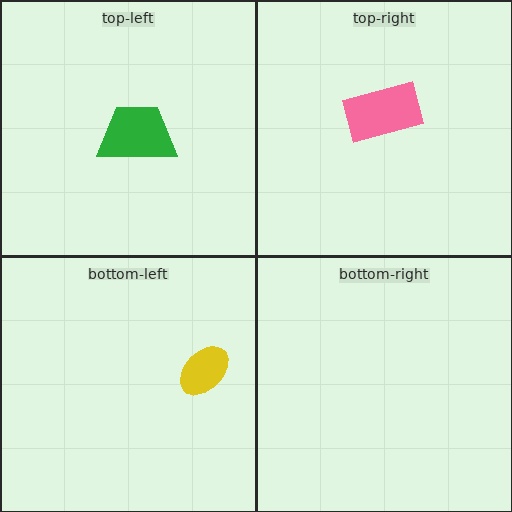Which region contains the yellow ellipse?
The bottom-left region.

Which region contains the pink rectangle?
The top-right region.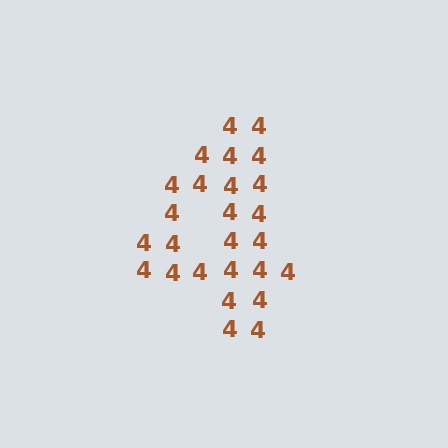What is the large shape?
The large shape is the digit 4.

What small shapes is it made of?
It is made of small digit 4's.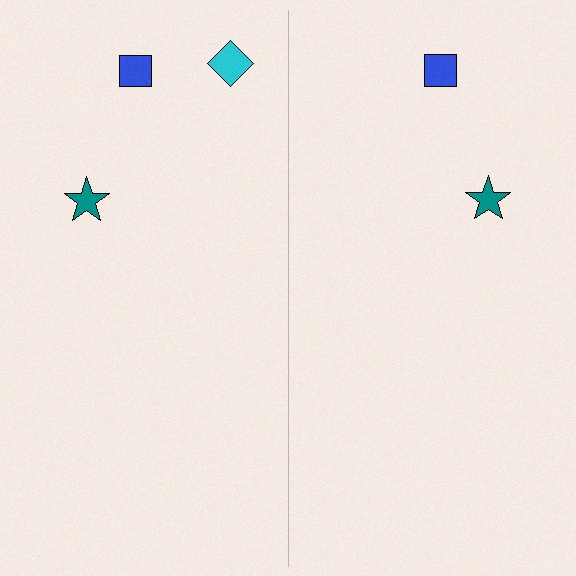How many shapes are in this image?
There are 5 shapes in this image.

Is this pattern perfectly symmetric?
No, the pattern is not perfectly symmetric. A cyan diamond is missing from the right side.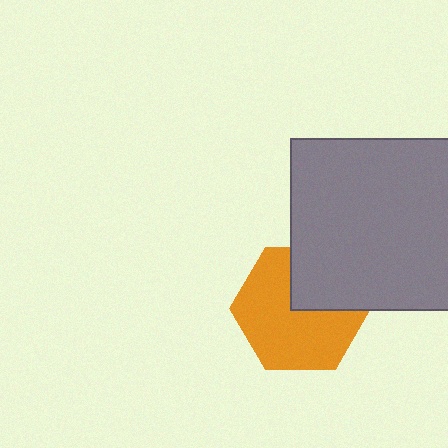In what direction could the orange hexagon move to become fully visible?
The orange hexagon could move down. That would shift it out from behind the gray square entirely.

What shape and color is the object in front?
The object in front is a gray square.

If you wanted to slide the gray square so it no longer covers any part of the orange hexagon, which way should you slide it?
Slide it up — that is the most direct way to separate the two shapes.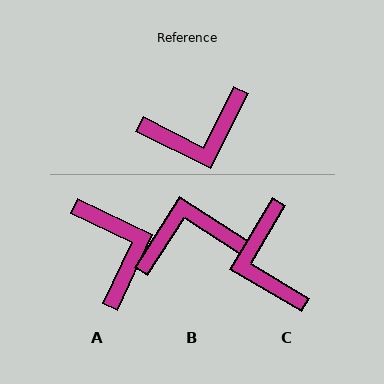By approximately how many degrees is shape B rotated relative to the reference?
Approximately 174 degrees counter-clockwise.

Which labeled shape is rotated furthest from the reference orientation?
B, about 174 degrees away.